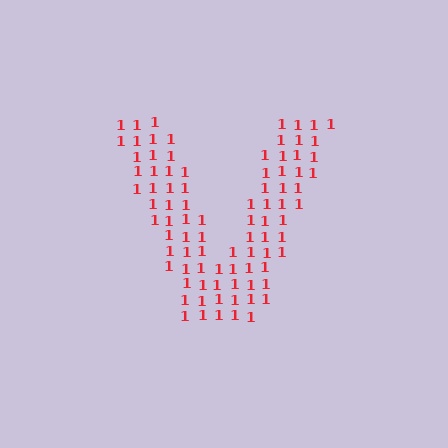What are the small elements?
The small elements are digit 1's.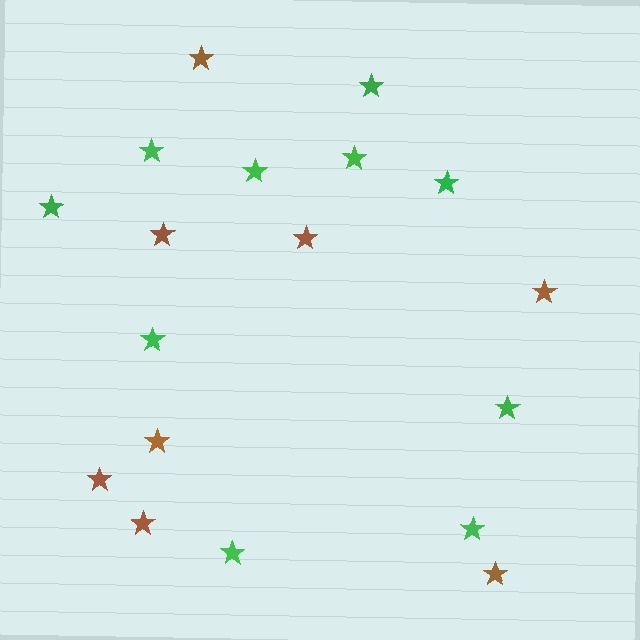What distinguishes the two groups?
There are 2 groups: one group of brown stars (8) and one group of green stars (10).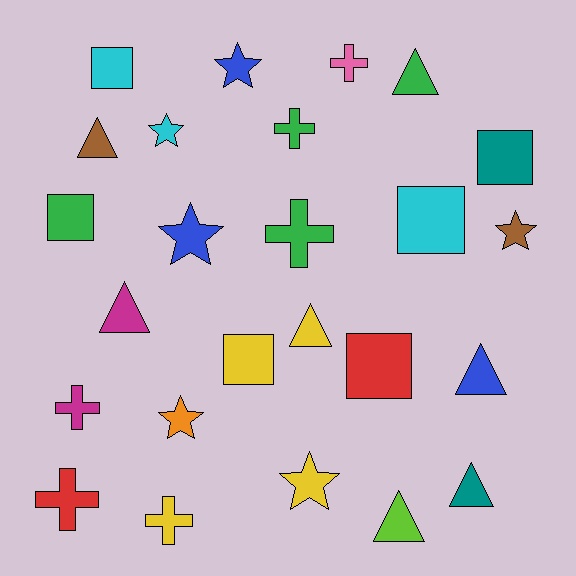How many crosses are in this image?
There are 6 crosses.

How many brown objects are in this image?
There are 2 brown objects.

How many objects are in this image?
There are 25 objects.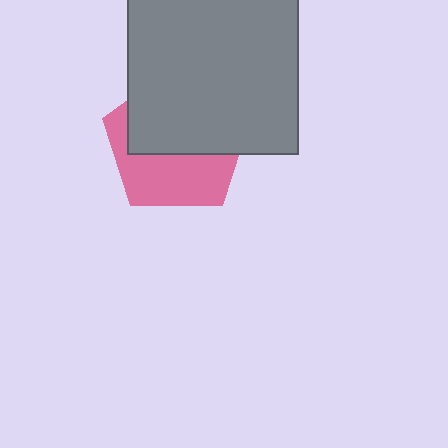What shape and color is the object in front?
The object in front is a gray square.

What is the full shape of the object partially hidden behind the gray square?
The partially hidden object is a pink pentagon.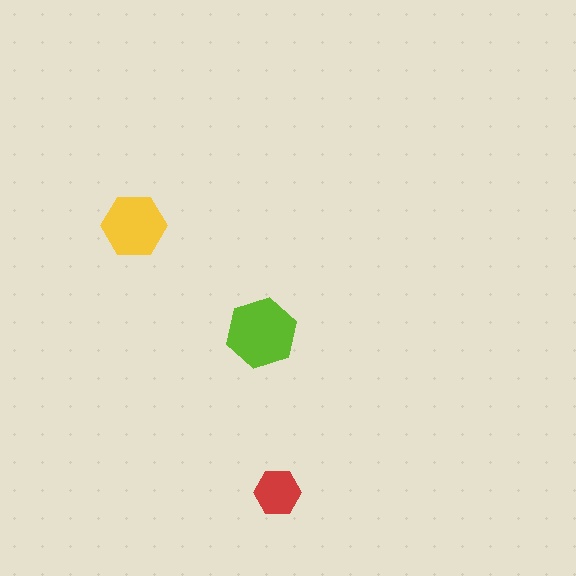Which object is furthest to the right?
The red hexagon is rightmost.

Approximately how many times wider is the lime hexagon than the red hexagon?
About 1.5 times wider.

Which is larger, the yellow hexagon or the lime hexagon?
The lime one.